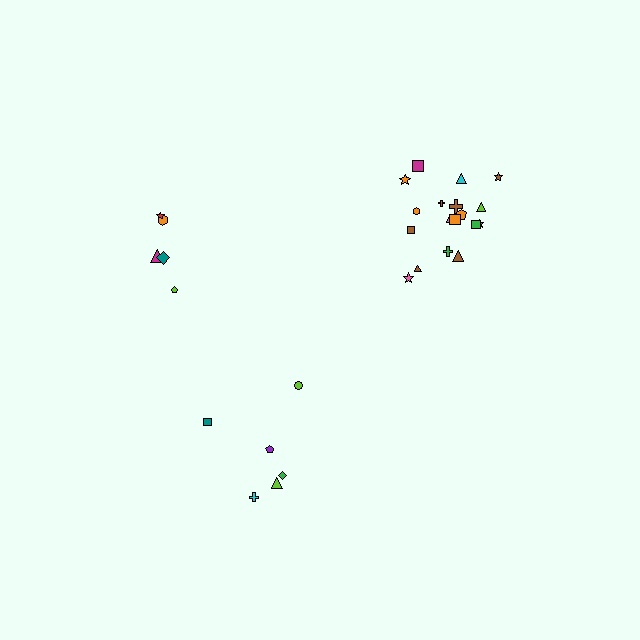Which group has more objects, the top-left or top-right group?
The top-right group.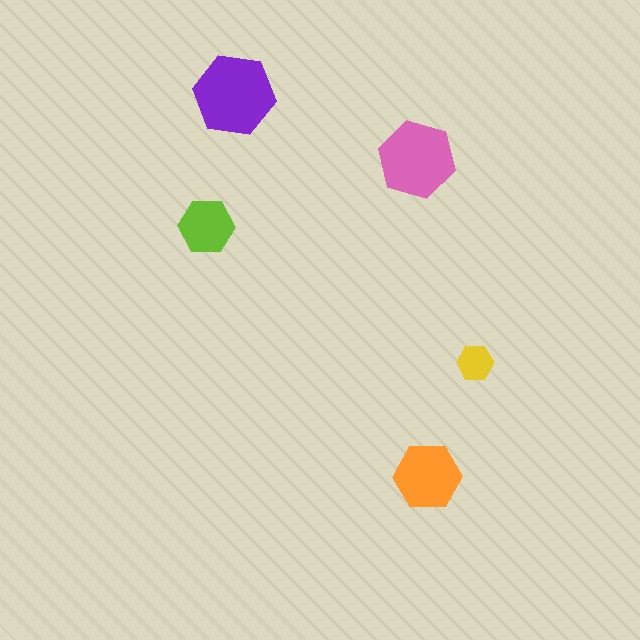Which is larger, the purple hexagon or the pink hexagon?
The purple one.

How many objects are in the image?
There are 5 objects in the image.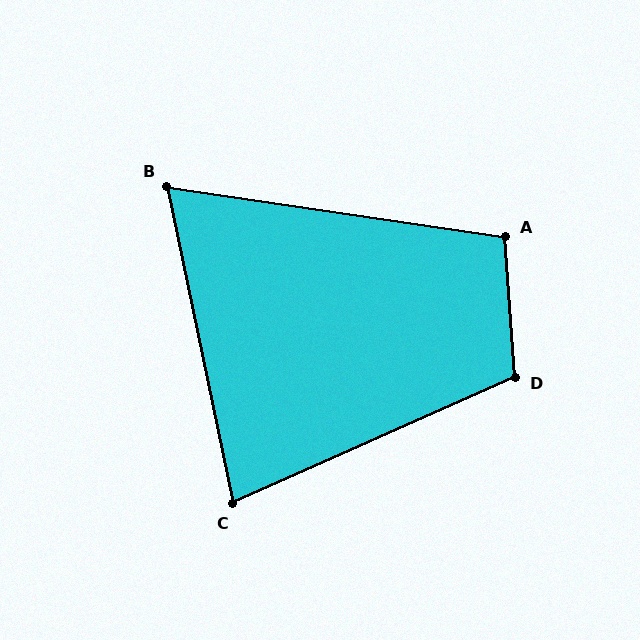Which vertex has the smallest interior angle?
B, at approximately 70 degrees.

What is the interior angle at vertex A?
Approximately 102 degrees (obtuse).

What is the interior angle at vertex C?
Approximately 78 degrees (acute).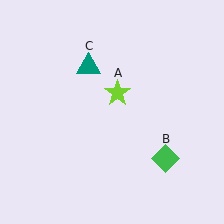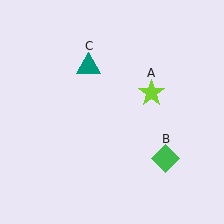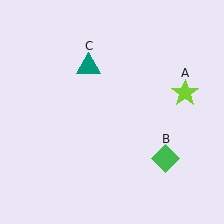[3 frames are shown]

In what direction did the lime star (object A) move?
The lime star (object A) moved right.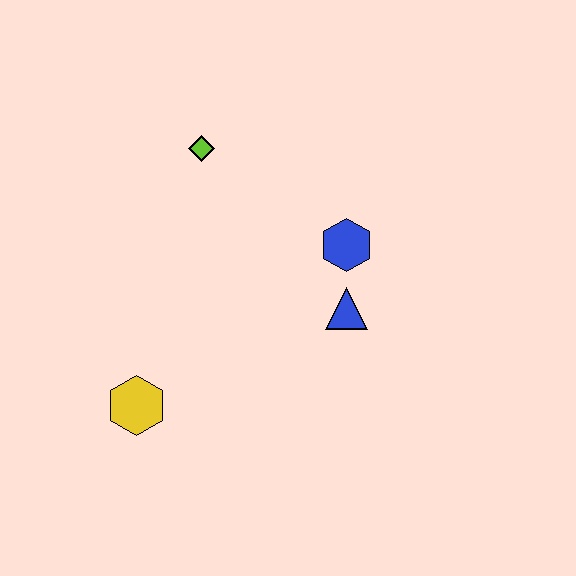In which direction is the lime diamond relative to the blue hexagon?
The lime diamond is to the left of the blue hexagon.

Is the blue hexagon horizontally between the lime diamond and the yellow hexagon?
No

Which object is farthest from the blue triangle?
The yellow hexagon is farthest from the blue triangle.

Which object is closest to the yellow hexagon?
The blue triangle is closest to the yellow hexagon.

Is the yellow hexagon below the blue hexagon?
Yes